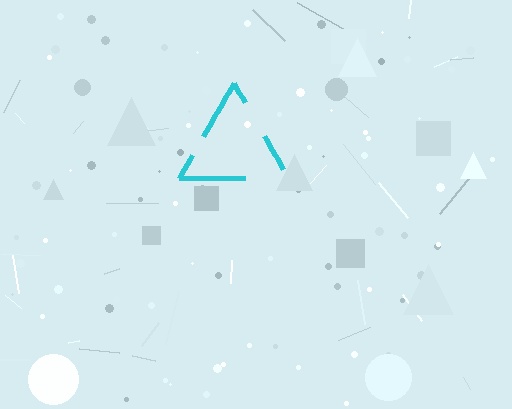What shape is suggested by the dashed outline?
The dashed outline suggests a triangle.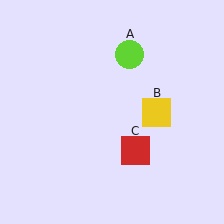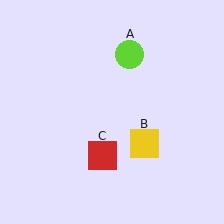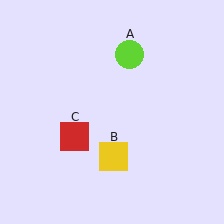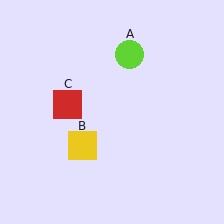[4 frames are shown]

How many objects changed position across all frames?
2 objects changed position: yellow square (object B), red square (object C).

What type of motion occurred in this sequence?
The yellow square (object B), red square (object C) rotated clockwise around the center of the scene.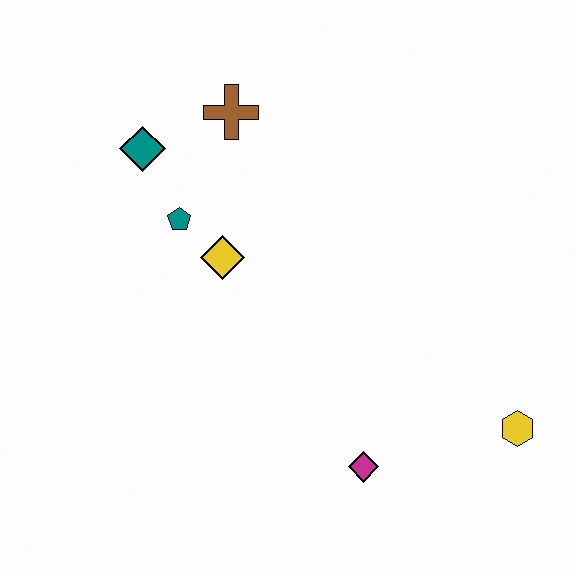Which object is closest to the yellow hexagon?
The magenta diamond is closest to the yellow hexagon.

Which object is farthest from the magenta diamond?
The teal diamond is farthest from the magenta diamond.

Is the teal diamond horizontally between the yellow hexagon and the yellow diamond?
No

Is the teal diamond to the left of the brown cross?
Yes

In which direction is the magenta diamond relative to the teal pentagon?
The magenta diamond is below the teal pentagon.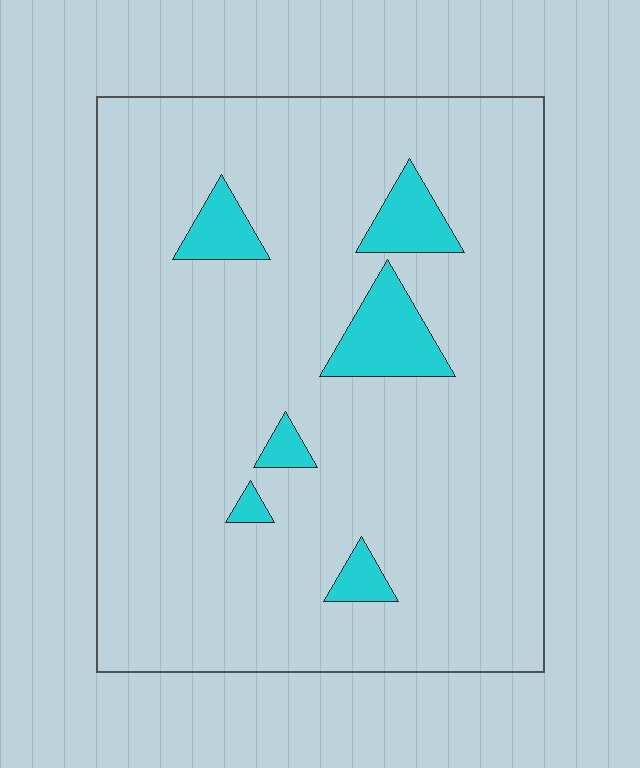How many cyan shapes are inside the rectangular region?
6.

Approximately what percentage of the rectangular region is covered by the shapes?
Approximately 10%.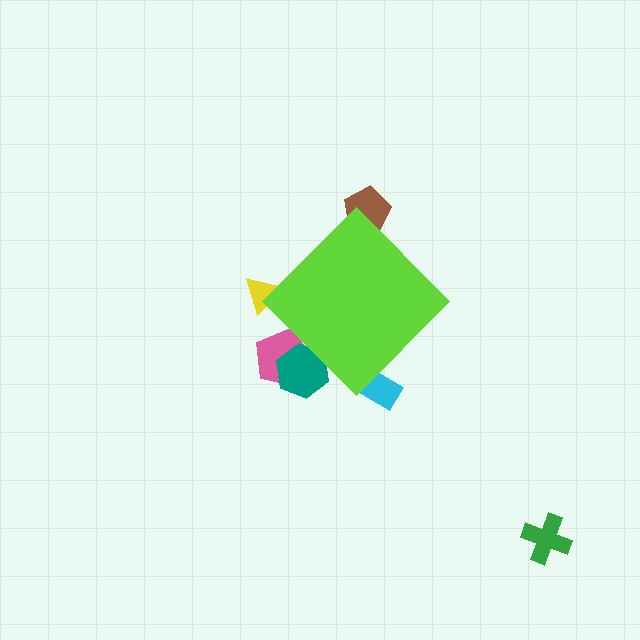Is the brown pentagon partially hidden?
Yes, the brown pentagon is partially hidden behind the lime diamond.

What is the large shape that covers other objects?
A lime diamond.